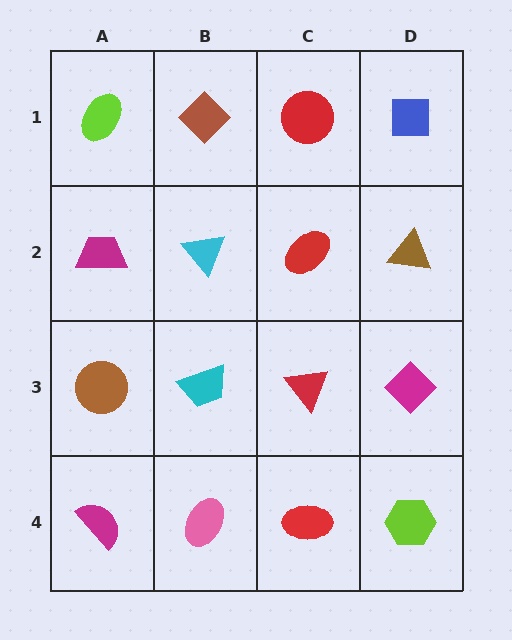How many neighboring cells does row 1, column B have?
3.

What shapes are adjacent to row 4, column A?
A brown circle (row 3, column A), a pink ellipse (row 4, column B).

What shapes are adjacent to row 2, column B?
A brown diamond (row 1, column B), a cyan trapezoid (row 3, column B), a magenta trapezoid (row 2, column A), a red ellipse (row 2, column C).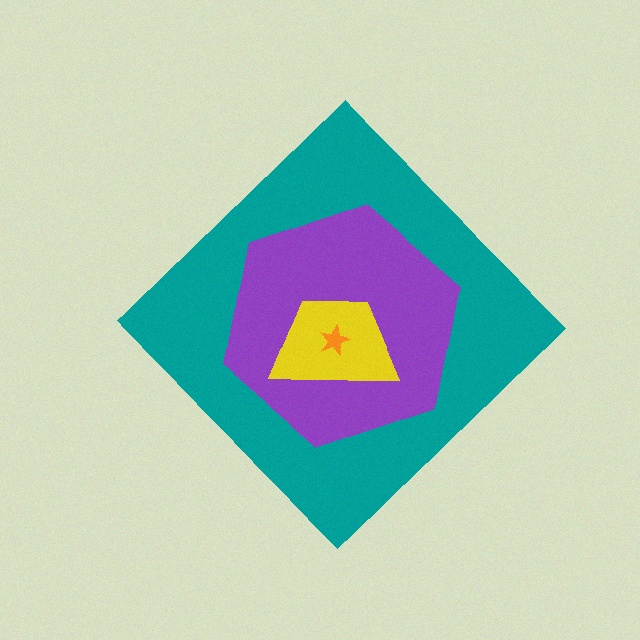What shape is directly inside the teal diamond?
The purple hexagon.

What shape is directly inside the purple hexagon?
The yellow trapezoid.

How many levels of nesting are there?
4.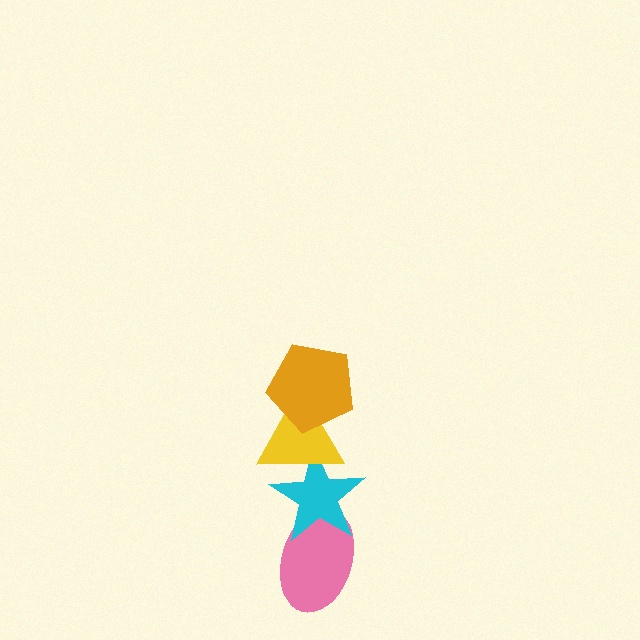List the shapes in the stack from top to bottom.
From top to bottom: the orange pentagon, the yellow triangle, the cyan star, the pink ellipse.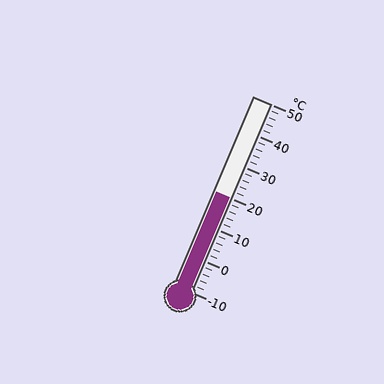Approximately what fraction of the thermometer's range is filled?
The thermometer is filled to approximately 50% of its range.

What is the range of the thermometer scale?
The thermometer scale ranges from -10°C to 50°C.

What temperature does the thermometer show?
The thermometer shows approximately 20°C.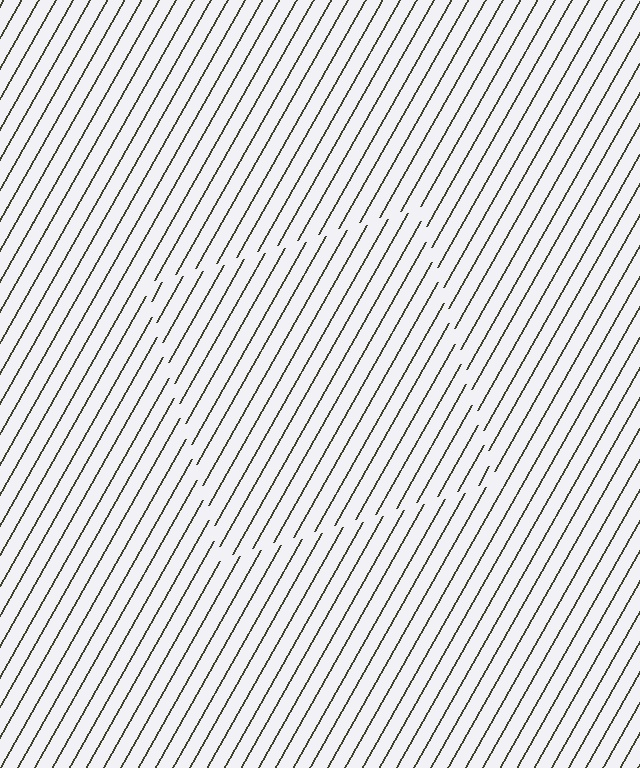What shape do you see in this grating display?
An illusory square. The interior of the shape contains the same grating, shifted by half a period — the contour is defined by the phase discontinuity where line-ends from the inner and outer gratings abut.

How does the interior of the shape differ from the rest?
The interior of the shape contains the same grating, shifted by half a period — the contour is defined by the phase discontinuity where line-ends from the inner and outer gratings abut.